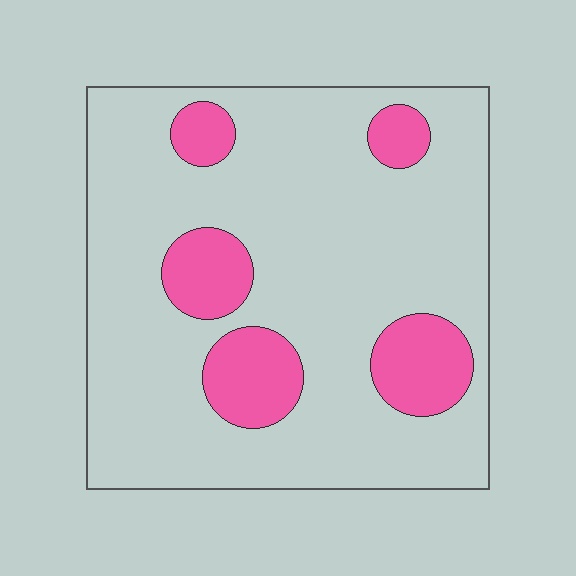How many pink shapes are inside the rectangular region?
5.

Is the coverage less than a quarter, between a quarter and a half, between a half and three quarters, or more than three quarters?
Less than a quarter.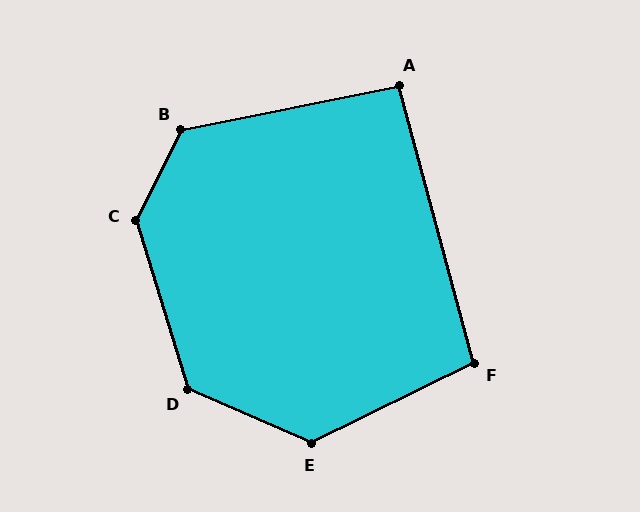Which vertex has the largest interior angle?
C, at approximately 136 degrees.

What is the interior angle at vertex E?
Approximately 130 degrees (obtuse).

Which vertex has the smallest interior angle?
A, at approximately 94 degrees.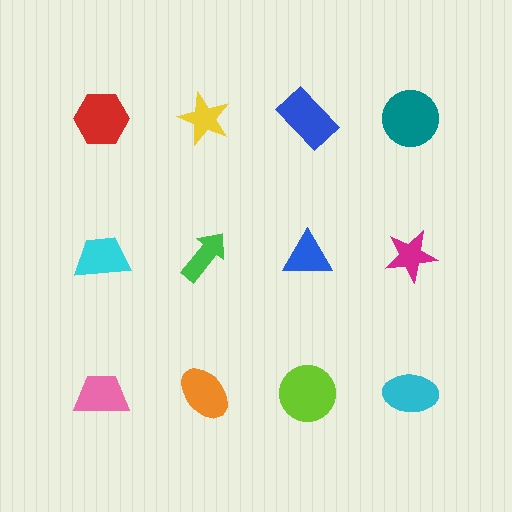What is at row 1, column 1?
A red hexagon.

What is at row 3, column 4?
A cyan ellipse.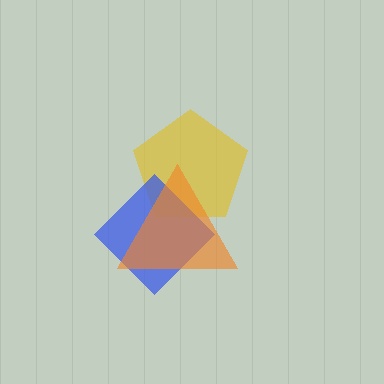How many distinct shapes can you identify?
There are 3 distinct shapes: a yellow pentagon, a blue diamond, an orange triangle.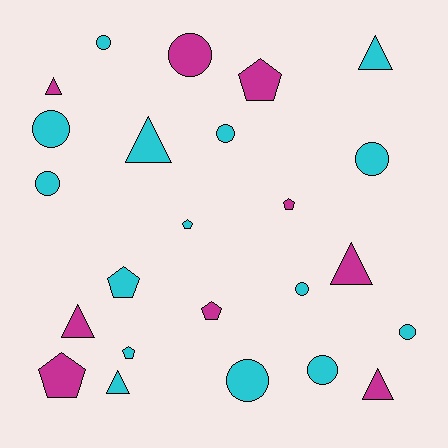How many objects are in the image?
There are 24 objects.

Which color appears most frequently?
Cyan, with 15 objects.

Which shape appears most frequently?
Circle, with 10 objects.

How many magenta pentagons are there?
There are 4 magenta pentagons.